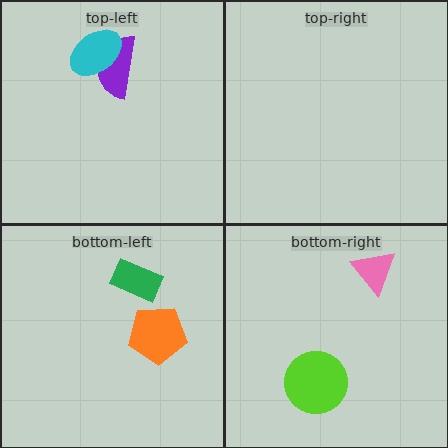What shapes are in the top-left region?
The purple semicircle, the cyan ellipse.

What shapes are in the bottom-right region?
The pink triangle, the lime circle.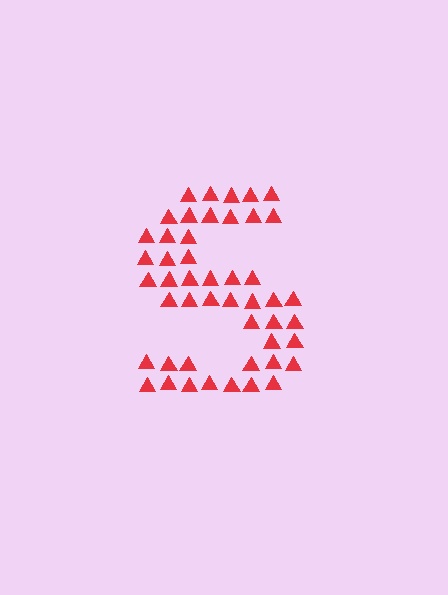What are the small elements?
The small elements are triangles.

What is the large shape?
The large shape is the letter S.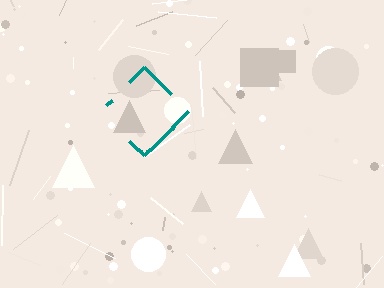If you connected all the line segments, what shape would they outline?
They would outline a diamond.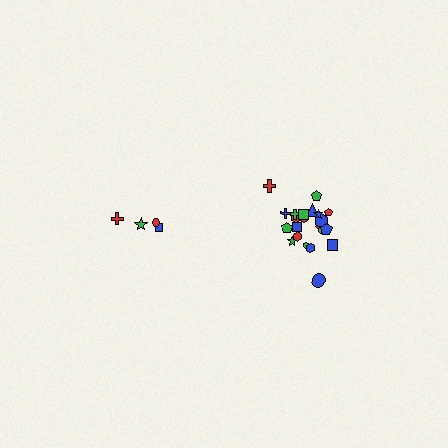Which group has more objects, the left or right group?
The right group.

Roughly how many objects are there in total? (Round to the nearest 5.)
Roughly 25 objects in total.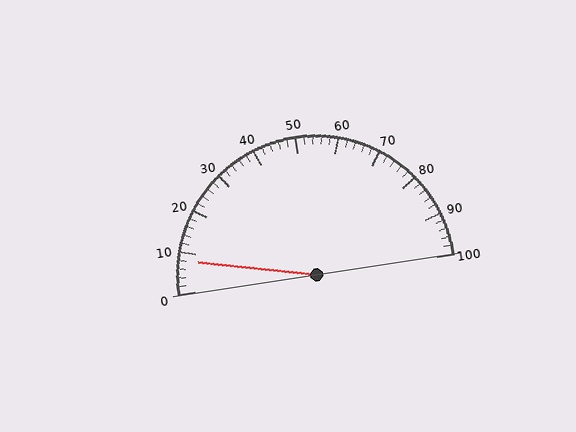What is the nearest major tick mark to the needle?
The nearest major tick mark is 10.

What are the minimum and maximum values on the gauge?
The gauge ranges from 0 to 100.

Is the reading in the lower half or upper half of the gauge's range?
The reading is in the lower half of the range (0 to 100).